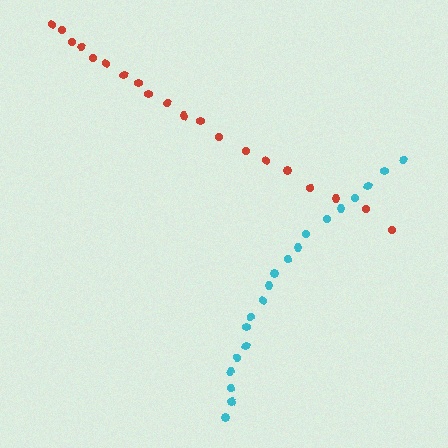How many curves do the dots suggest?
There are 2 distinct paths.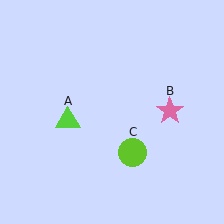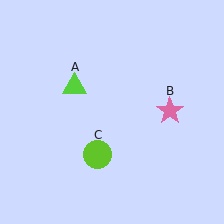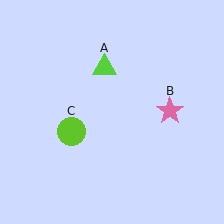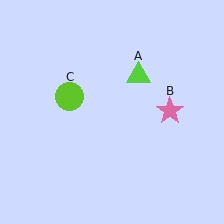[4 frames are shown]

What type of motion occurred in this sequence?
The lime triangle (object A), lime circle (object C) rotated clockwise around the center of the scene.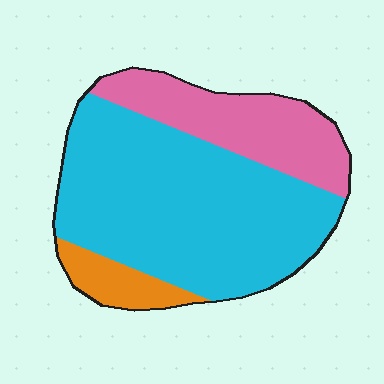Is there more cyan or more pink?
Cyan.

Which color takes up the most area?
Cyan, at roughly 65%.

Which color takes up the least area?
Orange, at roughly 10%.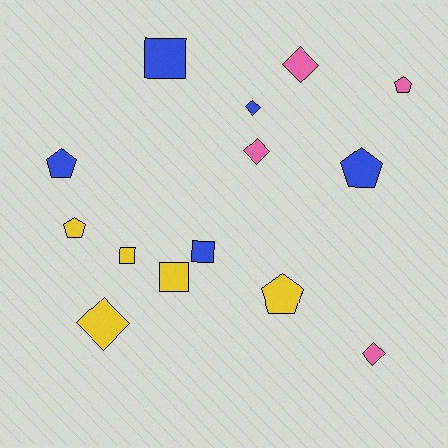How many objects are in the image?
There are 14 objects.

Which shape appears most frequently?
Diamond, with 5 objects.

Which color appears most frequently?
Yellow, with 5 objects.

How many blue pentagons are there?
There are 2 blue pentagons.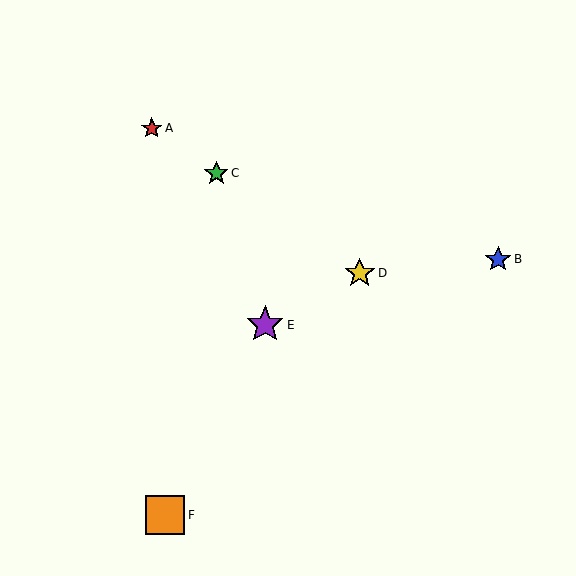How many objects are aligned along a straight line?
3 objects (A, C, D) are aligned along a straight line.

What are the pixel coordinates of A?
Object A is at (152, 128).